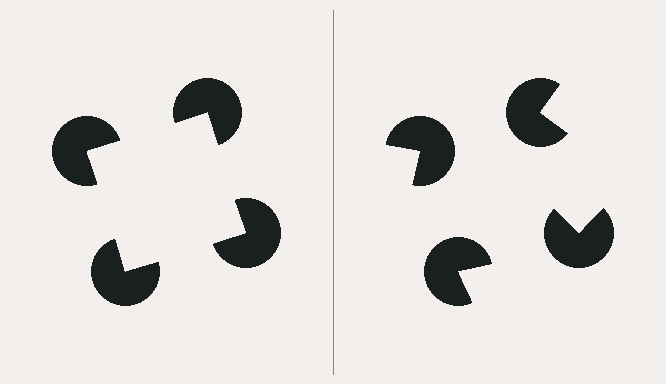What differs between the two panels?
The pac-man discs are positioned identically on both sides; only the wedge orientations differ. On the left they align to a square; on the right they are misaligned.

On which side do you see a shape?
An illusory square appears on the left side. On the right side the wedge cuts are rotated, so no coherent shape forms.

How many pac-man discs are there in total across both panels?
8 — 4 on each side.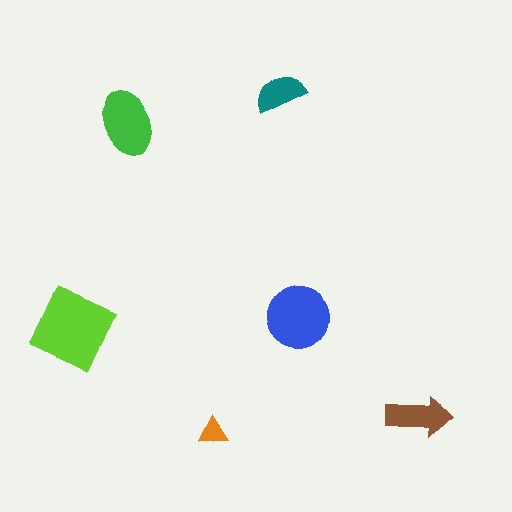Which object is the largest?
The lime diamond.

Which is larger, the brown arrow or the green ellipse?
The green ellipse.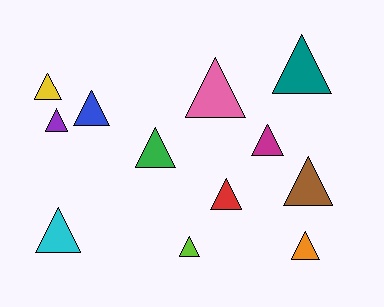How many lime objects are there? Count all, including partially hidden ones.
There is 1 lime object.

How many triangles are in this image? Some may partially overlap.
There are 12 triangles.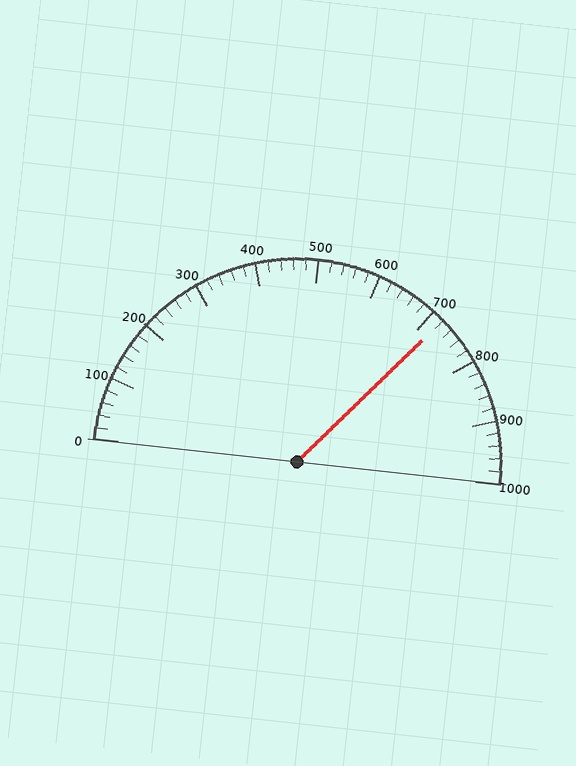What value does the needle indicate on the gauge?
The needle indicates approximately 720.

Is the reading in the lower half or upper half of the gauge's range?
The reading is in the upper half of the range (0 to 1000).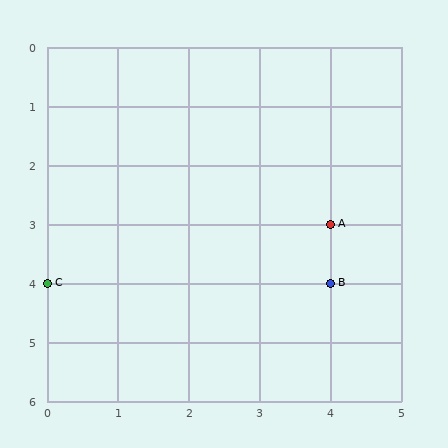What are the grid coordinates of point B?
Point B is at grid coordinates (4, 4).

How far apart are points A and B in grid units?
Points A and B are 1 row apart.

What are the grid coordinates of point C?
Point C is at grid coordinates (0, 4).